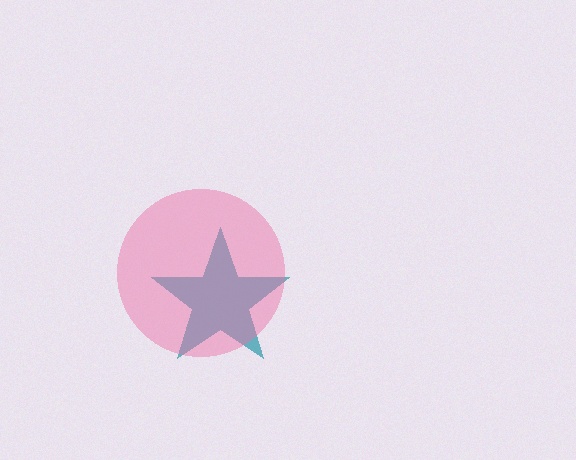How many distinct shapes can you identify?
There are 2 distinct shapes: a teal star, a pink circle.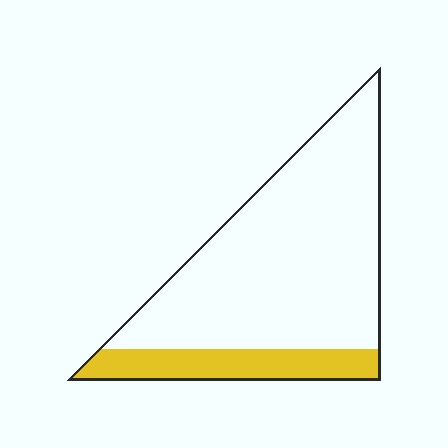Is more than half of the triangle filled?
No.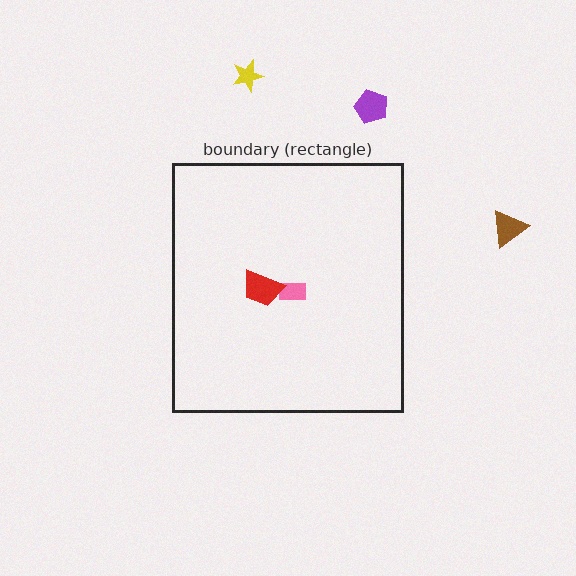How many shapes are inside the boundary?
2 inside, 3 outside.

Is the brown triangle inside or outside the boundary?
Outside.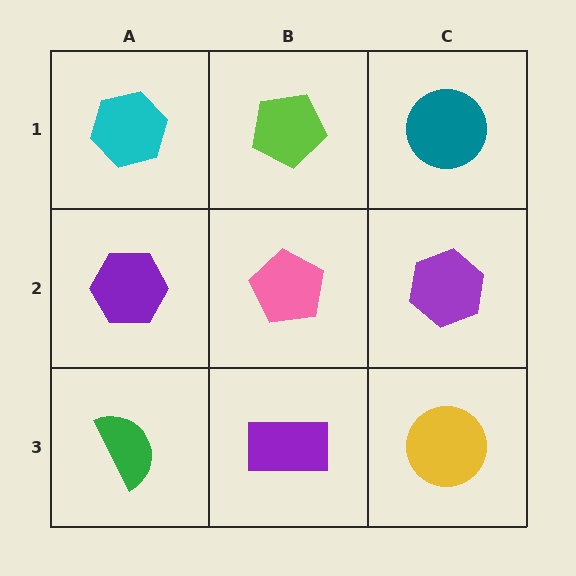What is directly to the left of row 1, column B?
A cyan hexagon.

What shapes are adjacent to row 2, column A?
A cyan hexagon (row 1, column A), a green semicircle (row 3, column A), a pink pentagon (row 2, column B).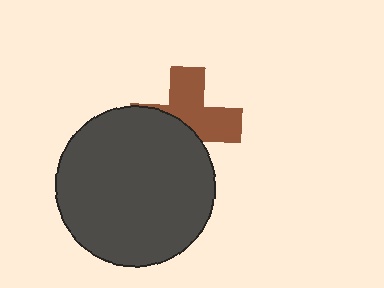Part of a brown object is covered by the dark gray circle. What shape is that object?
It is a cross.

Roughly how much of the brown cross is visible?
About half of it is visible (roughly 53%).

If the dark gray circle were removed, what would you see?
You would see the complete brown cross.